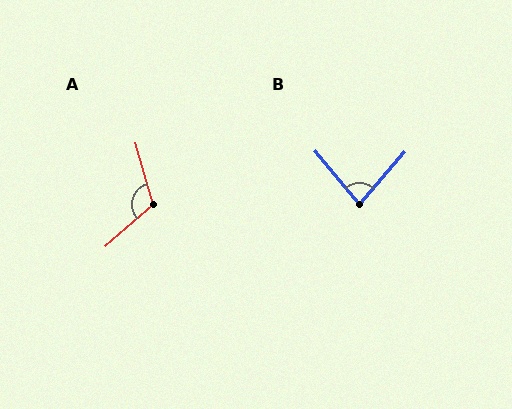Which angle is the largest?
A, at approximately 115 degrees.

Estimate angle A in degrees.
Approximately 115 degrees.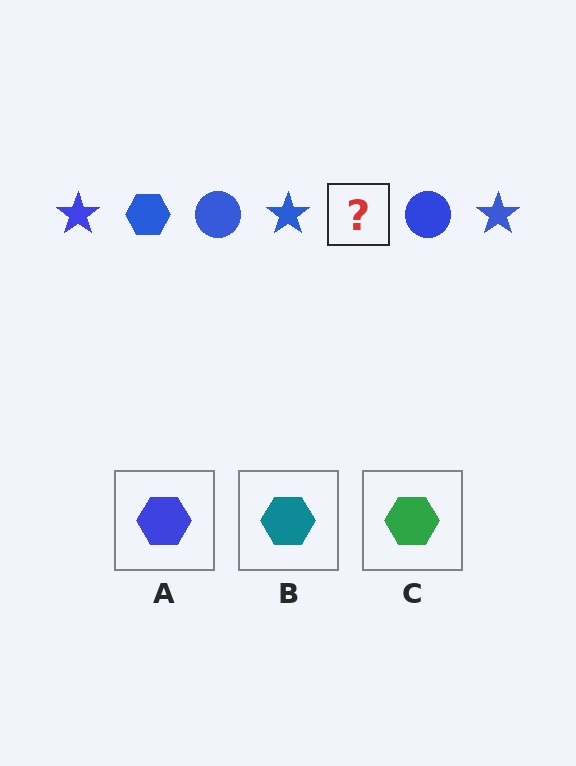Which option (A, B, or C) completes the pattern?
A.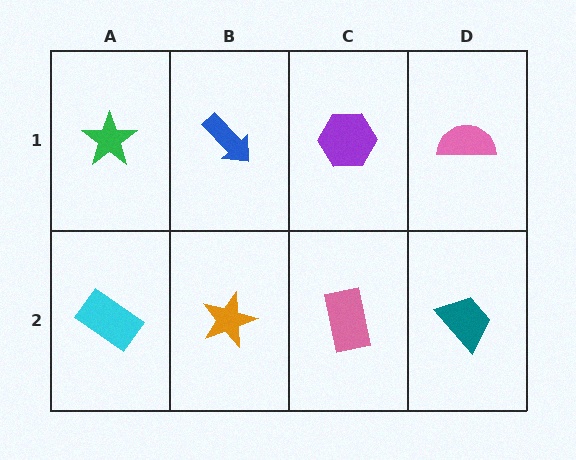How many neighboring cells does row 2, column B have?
3.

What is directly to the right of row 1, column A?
A blue arrow.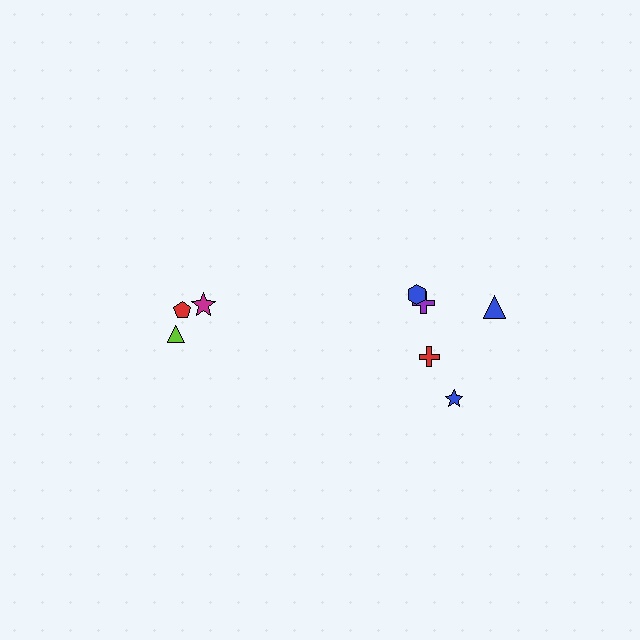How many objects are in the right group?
There are 5 objects.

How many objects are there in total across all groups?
There are 8 objects.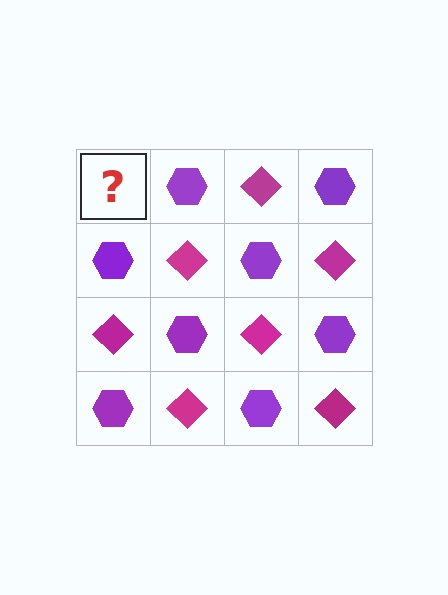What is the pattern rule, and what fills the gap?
The rule is that it alternates magenta diamond and purple hexagon in a checkerboard pattern. The gap should be filled with a magenta diamond.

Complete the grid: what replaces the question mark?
The question mark should be replaced with a magenta diamond.